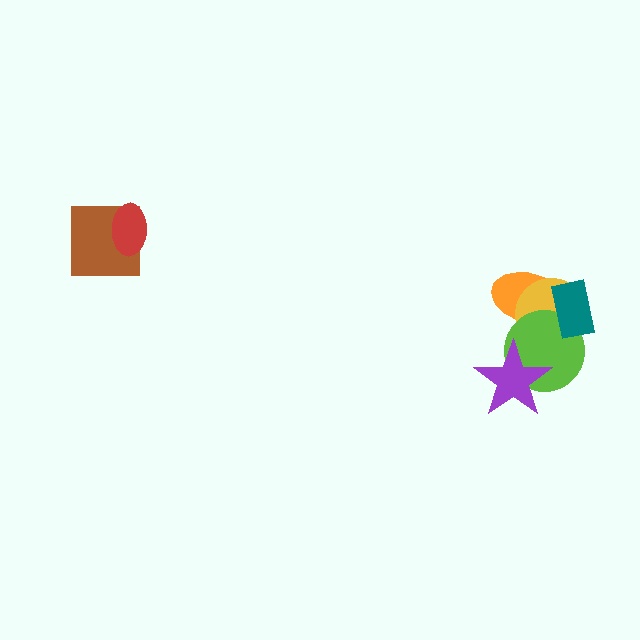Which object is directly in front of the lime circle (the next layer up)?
The teal rectangle is directly in front of the lime circle.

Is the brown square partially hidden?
Yes, it is partially covered by another shape.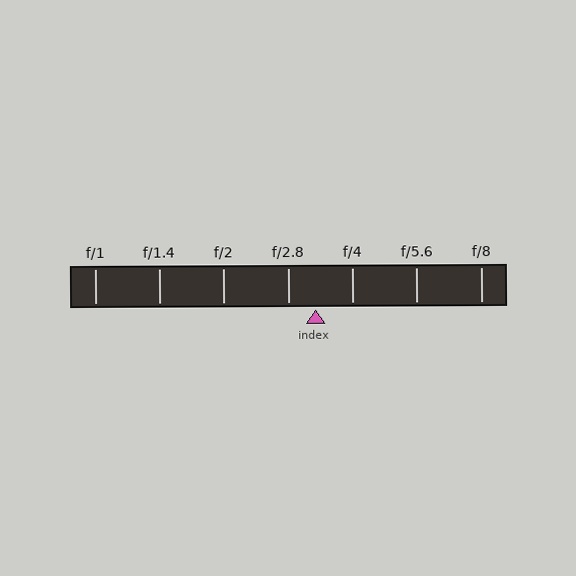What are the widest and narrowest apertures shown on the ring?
The widest aperture shown is f/1 and the narrowest is f/8.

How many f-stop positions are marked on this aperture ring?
There are 7 f-stop positions marked.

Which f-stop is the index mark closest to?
The index mark is closest to f/2.8.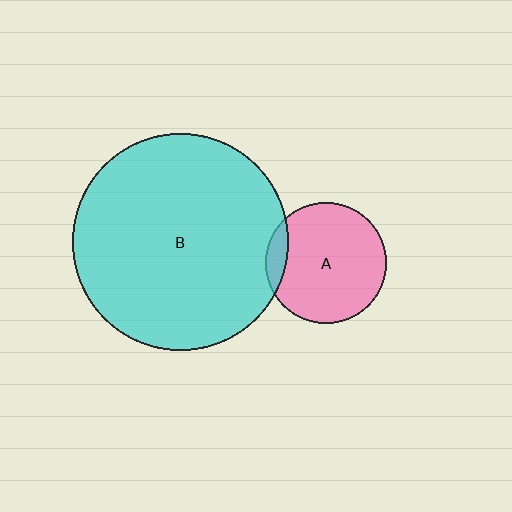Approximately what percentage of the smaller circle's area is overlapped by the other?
Approximately 10%.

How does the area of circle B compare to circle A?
Approximately 3.2 times.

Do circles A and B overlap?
Yes.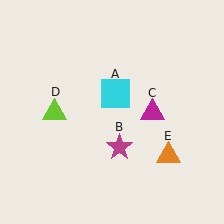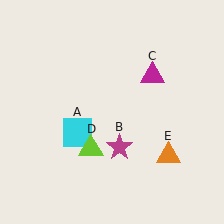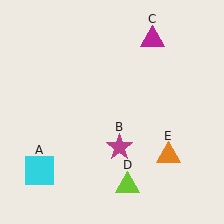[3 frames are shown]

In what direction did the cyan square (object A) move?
The cyan square (object A) moved down and to the left.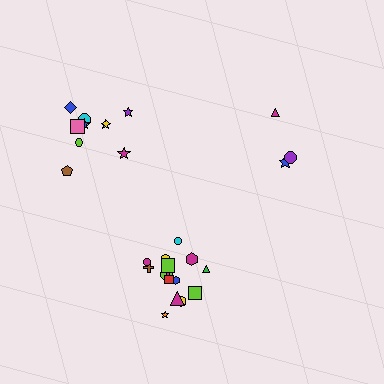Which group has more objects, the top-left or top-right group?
The top-left group.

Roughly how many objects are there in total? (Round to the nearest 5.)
Roughly 30 objects in total.